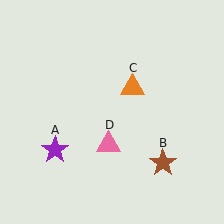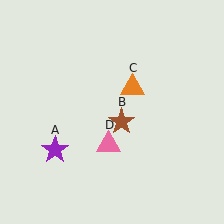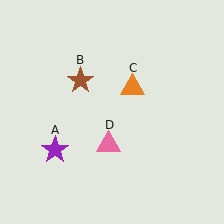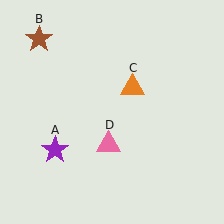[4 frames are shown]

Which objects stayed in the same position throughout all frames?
Purple star (object A) and orange triangle (object C) and pink triangle (object D) remained stationary.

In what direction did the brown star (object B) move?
The brown star (object B) moved up and to the left.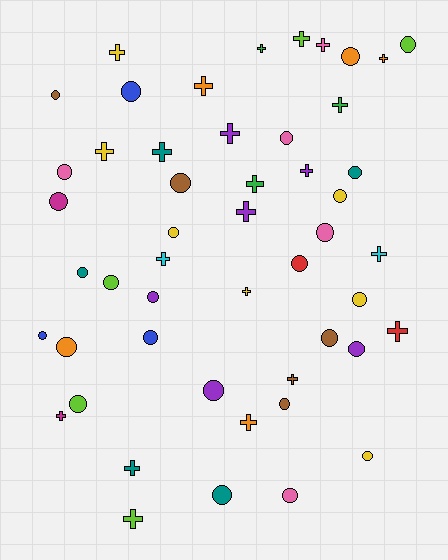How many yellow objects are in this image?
There are 7 yellow objects.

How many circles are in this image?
There are 28 circles.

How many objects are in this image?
There are 50 objects.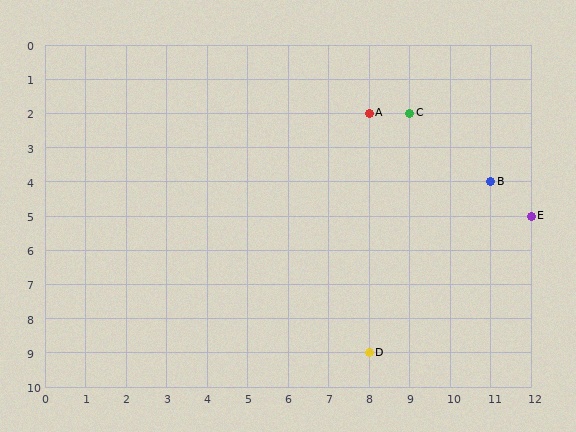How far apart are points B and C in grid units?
Points B and C are 2 columns and 2 rows apart (about 2.8 grid units diagonally).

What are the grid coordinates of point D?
Point D is at grid coordinates (8, 9).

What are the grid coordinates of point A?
Point A is at grid coordinates (8, 2).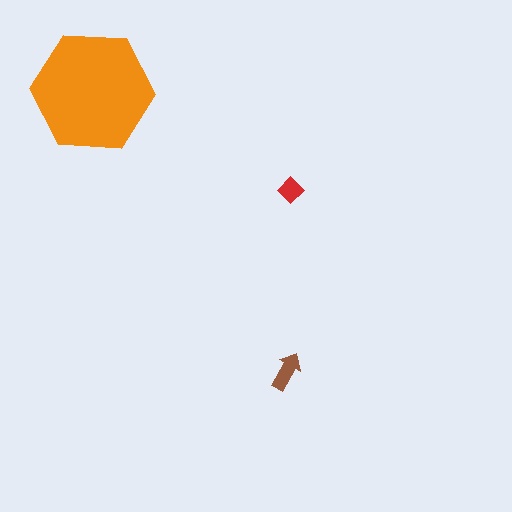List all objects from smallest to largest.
The red diamond, the brown arrow, the orange hexagon.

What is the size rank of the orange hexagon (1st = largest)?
1st.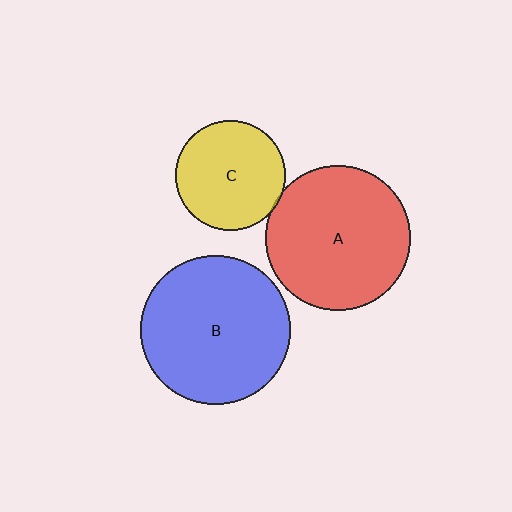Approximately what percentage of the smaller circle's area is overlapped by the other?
Approximately 5%.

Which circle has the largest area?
Circle B (blue).